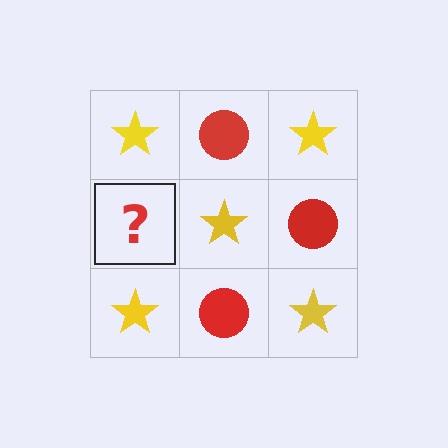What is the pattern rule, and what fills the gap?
The rule is that it alternates yellow star and red circle in a checkerboard pattern. The gap should be filled with a red circle.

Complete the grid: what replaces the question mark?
The question mark should be replaced with a red circle.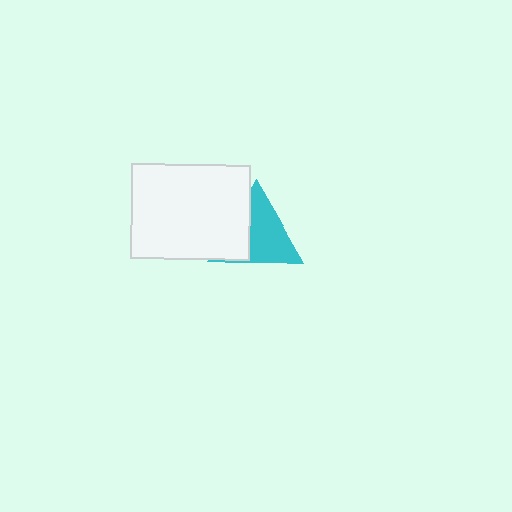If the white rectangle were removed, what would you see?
You would see the complete cyan triangle.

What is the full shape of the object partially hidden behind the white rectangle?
The partially hidden object is a cyan triangle.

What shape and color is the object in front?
The object in front is a white rectangle.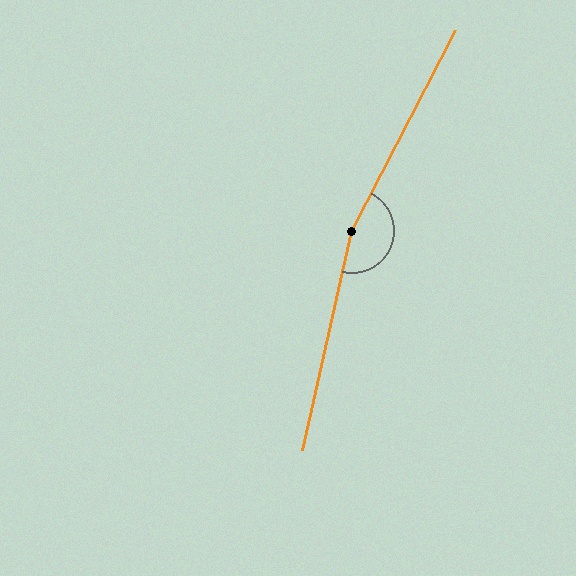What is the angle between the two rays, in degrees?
Approximately 165 degrees.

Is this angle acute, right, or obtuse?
It is obtuse.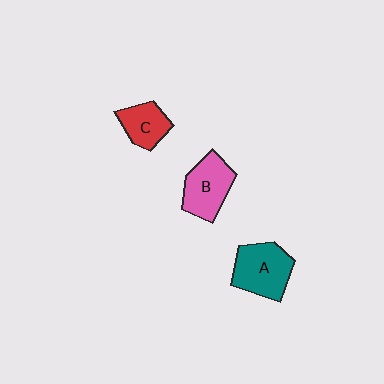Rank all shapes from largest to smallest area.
From largest to smallest: A (teal), B (pink), C (red).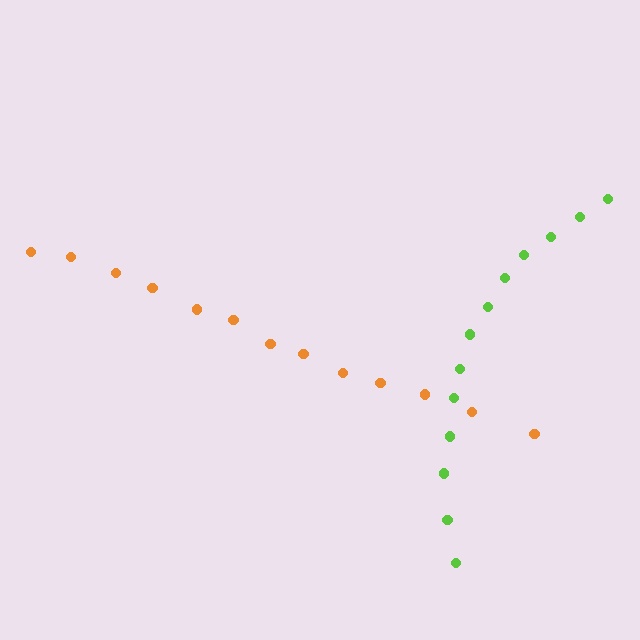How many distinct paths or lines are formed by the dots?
There are 2 distinct paths.